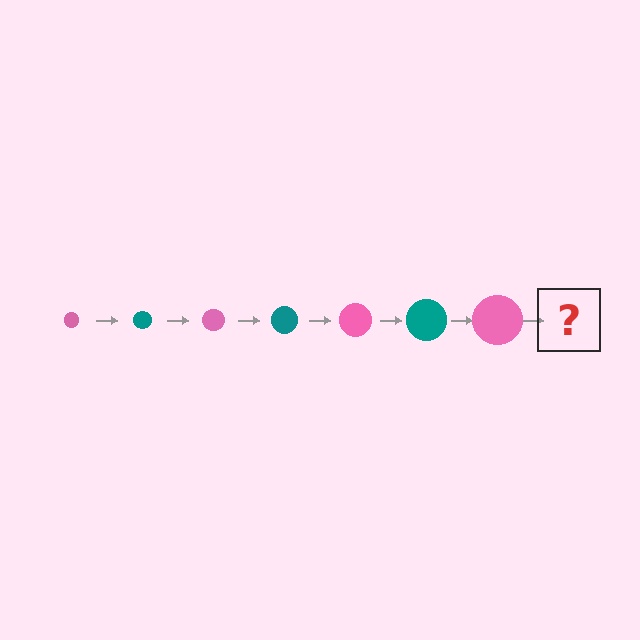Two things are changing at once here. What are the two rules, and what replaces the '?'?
The two rules are that the circle grows larger each step and the color cycles through pink and teal. The '?' should be a teal circle, larger than the previous one.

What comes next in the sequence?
The next element should be a teal circle, larger than the previous one.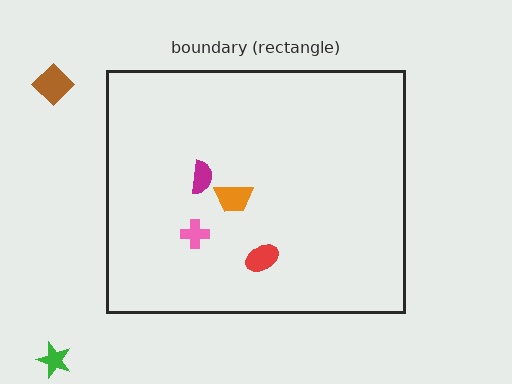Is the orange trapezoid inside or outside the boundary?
Inside.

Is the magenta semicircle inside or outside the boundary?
Inside.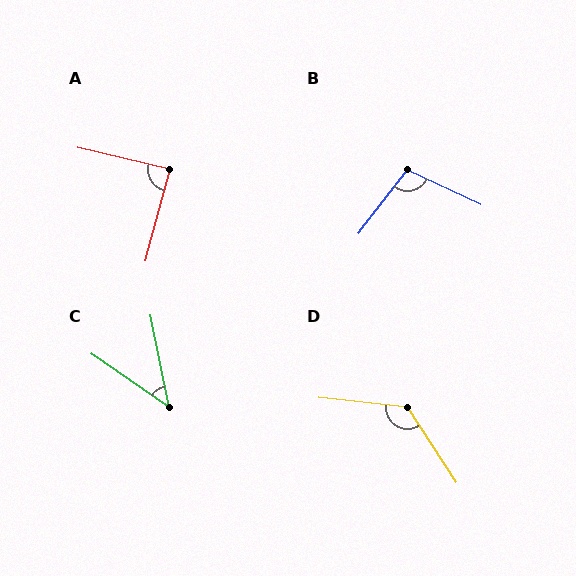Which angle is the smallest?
C, at approximately 44 degrees.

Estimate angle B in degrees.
Approximately 102 degrees.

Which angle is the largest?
D, at approximately 129 degrees.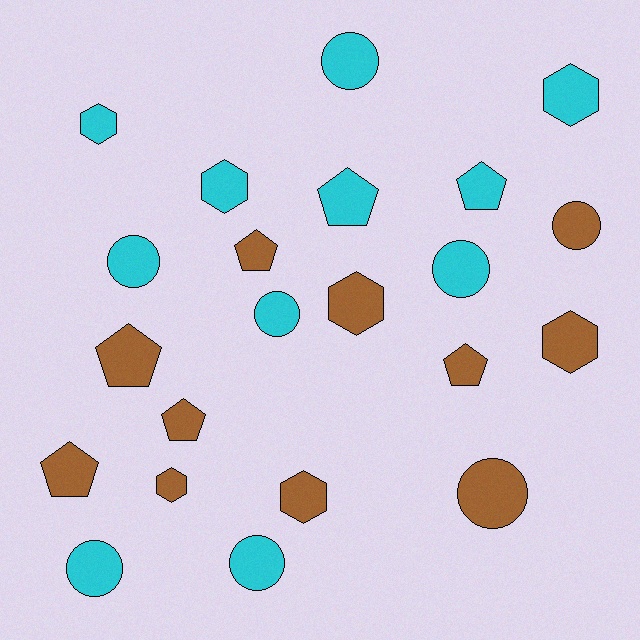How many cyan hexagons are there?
There are 3 cyan hexagons.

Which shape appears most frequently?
Circle, with 8 objects.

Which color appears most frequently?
Cyan, with 11 objects.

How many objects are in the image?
There are 22 objects.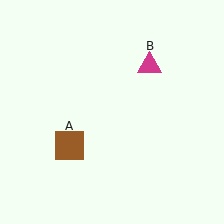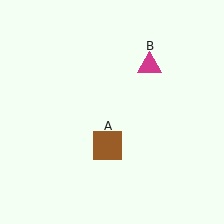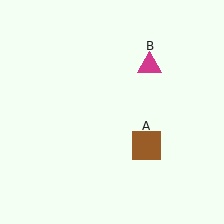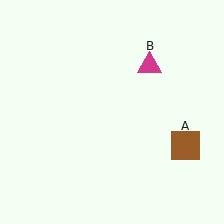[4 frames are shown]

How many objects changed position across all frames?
1 object changed position: brown square (object A).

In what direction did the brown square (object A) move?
The brown square (object A) moved right.